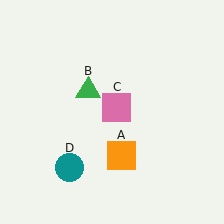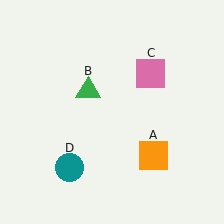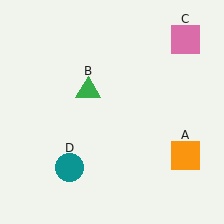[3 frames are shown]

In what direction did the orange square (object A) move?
The orange square (object A) moved right.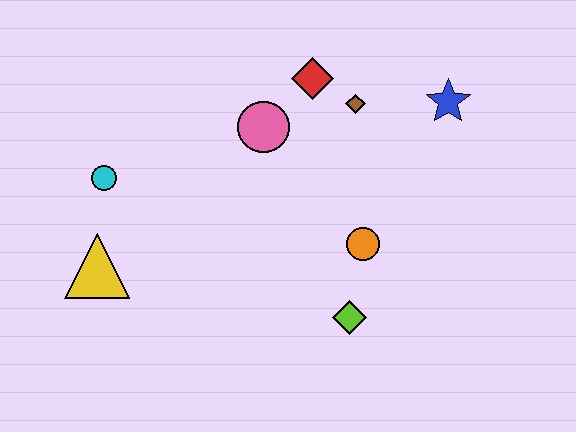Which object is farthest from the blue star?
The yellow triangle is farthest from the blue star.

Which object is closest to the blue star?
The brown diamond is closest to the blue star.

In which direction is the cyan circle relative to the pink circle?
The cyan circle is to the left of the pink circle.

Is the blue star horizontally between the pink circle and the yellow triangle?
No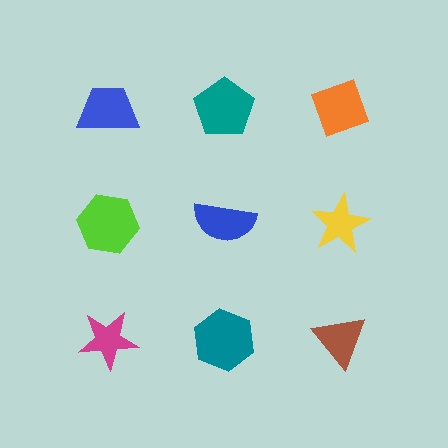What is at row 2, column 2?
A blue semicircle.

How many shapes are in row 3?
3 shapes.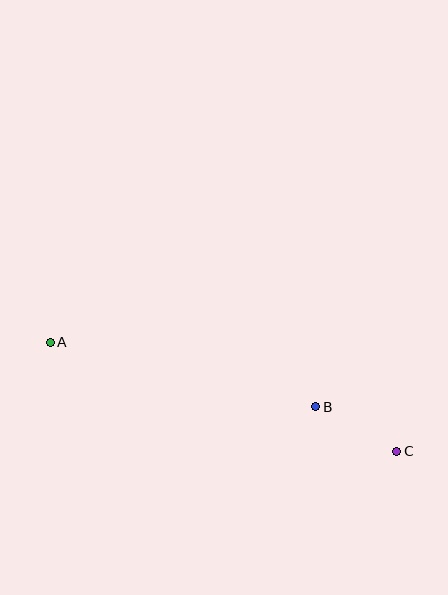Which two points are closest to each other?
Points B and C are closest to each other.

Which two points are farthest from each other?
Points A and C are farthest from each other.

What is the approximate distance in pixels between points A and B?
The distance between A and B is approximately 273 pixels.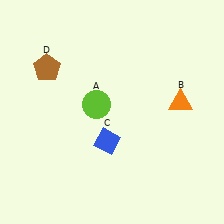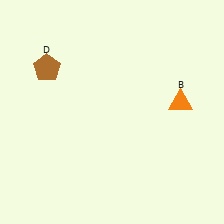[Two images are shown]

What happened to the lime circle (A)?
The lime circle (A) was removed in Image 2. It was in the top-left area of Image 1.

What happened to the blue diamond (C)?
The blue diamond (C) was removed in Image 2. It was in the bottom-left area of Image 1.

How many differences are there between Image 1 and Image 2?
There are 2 differences between the two images.